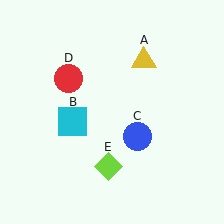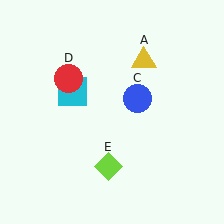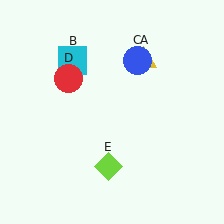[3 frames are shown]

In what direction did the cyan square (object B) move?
The cyan square (object B) moved up.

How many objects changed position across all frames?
2 objects changed position: cyan square (object B), blue circle (object C).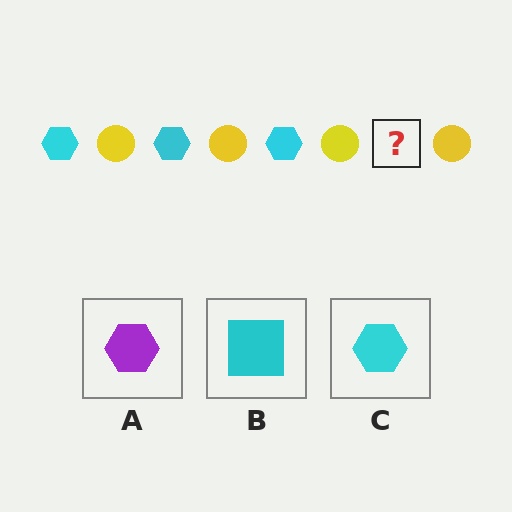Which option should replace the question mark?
Option C.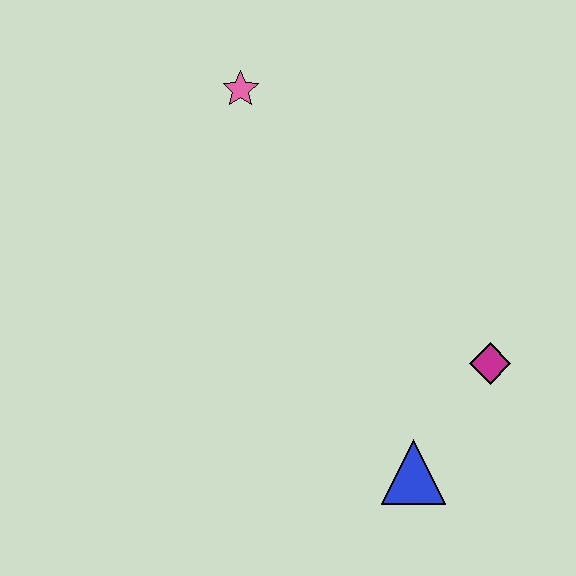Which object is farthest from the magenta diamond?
The pink star is farthest from the magenta diamond.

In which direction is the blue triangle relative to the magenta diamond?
The blue triangle is below the magenta diamond.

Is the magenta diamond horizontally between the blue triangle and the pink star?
No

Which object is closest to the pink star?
The magenta diamond is closest to the pink star.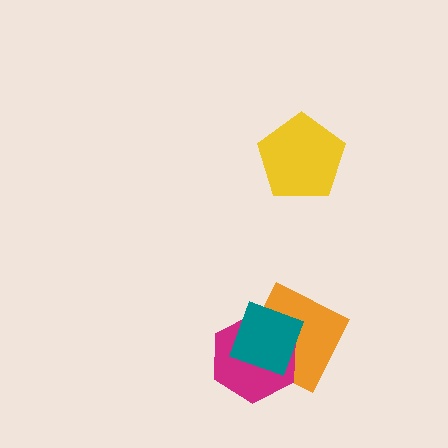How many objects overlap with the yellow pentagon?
0 objects overlap with the yellow pentagon.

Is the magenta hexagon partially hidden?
Yes, it is partially covered by another shape.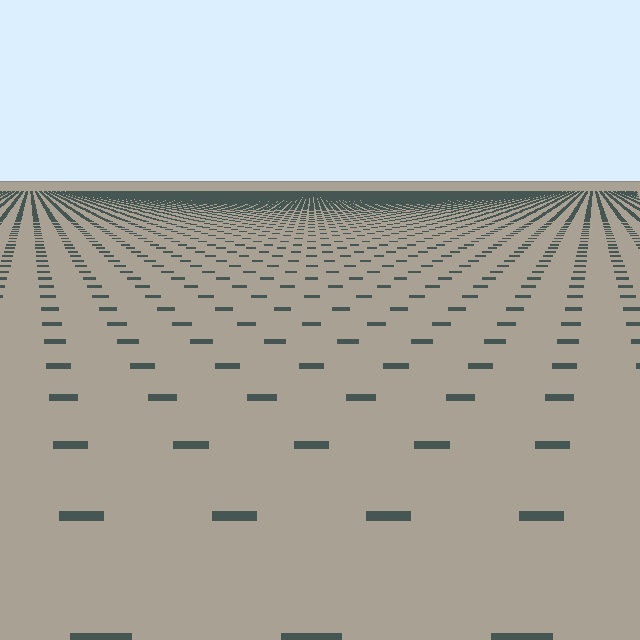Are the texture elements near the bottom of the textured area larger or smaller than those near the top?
Larger. Near the bottom, elements are closer to the viewer and appear at a bigger on-screen size.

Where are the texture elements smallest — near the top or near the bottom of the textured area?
Near the top.